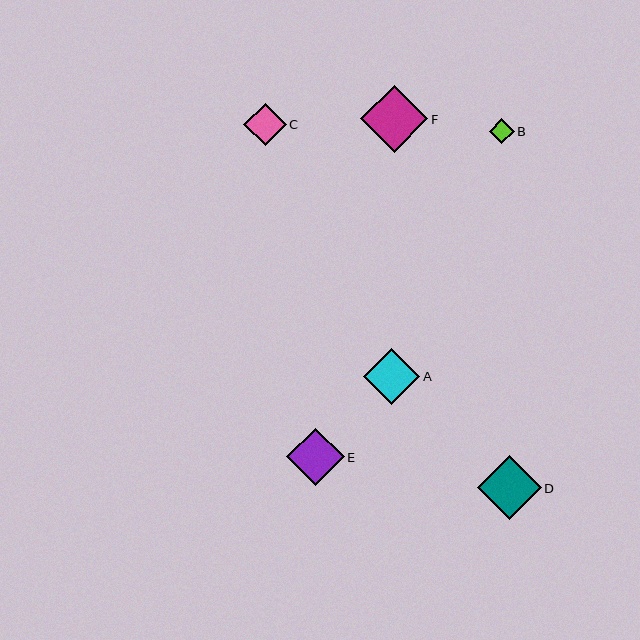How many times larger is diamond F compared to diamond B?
Diamond F is approximately 2.7 times the size of diamond B.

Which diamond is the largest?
Diamond F is the largest with a size of approximately 67 pixels.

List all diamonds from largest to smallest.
From largest to smallest: F, D, E, A, C, B.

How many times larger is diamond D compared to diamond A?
Diamond D is approximately 1.1 times the size of diamond A.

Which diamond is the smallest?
Diamond B is the smallest with a size of approximately 25 pixels.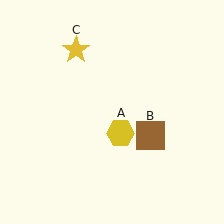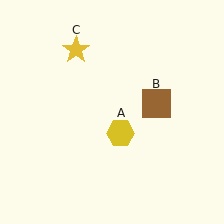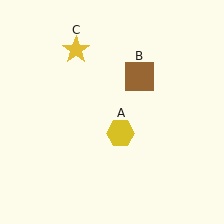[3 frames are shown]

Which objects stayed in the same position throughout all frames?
Yellow hexagon (object A) and yellow star (object C) remained stationary.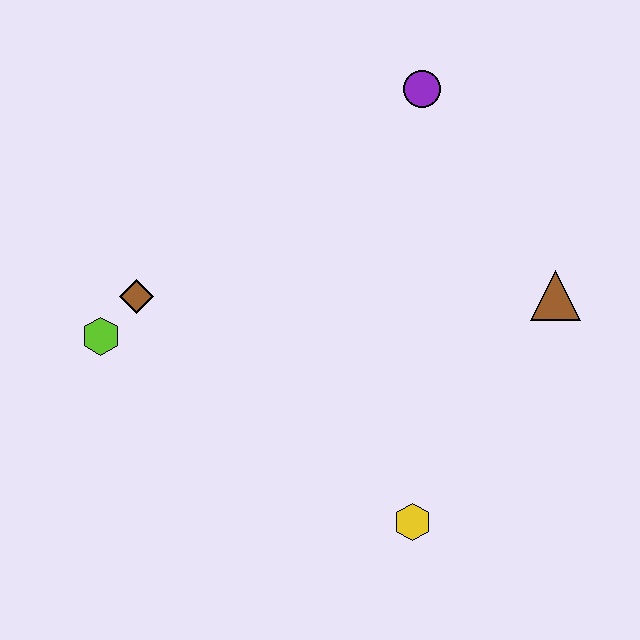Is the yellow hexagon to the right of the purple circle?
No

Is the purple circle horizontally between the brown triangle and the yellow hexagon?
Yes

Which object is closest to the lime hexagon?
The brown diamond is closest to the lime hexagon.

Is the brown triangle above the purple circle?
No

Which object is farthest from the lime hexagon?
The brown triangle is farthest from the lime hexagon.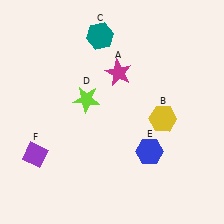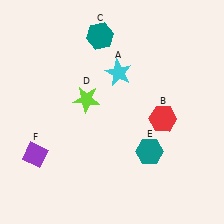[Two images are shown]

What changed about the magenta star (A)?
In Image 1, A is magenta. In Image 2, it changed to cyan.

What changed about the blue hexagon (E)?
In Image 1, E is blue. In Image 2, it changed to teal.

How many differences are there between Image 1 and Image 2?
There are 3 differences between the two images.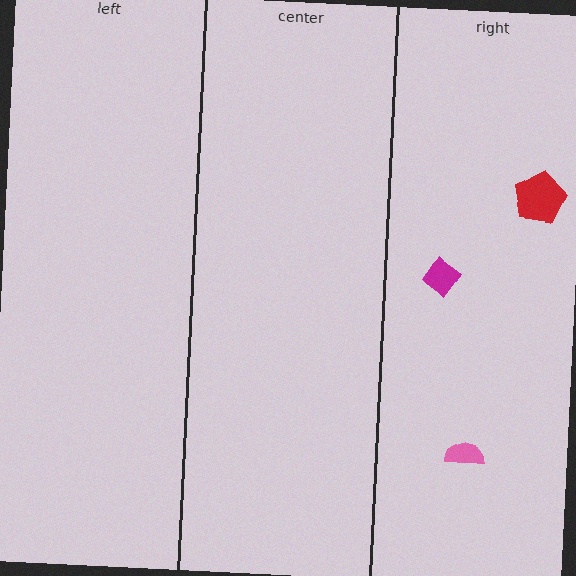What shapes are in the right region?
The magenta diamond, the red pentagon, the pink semicircle.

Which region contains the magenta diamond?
The right region.